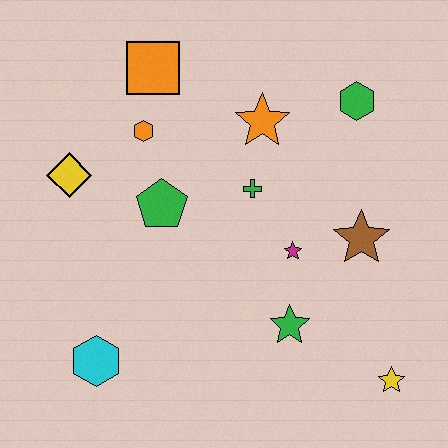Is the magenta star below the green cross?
Yes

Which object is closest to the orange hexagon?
The orange square is closest to the orange hexagon.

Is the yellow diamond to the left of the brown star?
Yes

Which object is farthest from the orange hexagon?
The yellow star is farthest from the orange hexagon.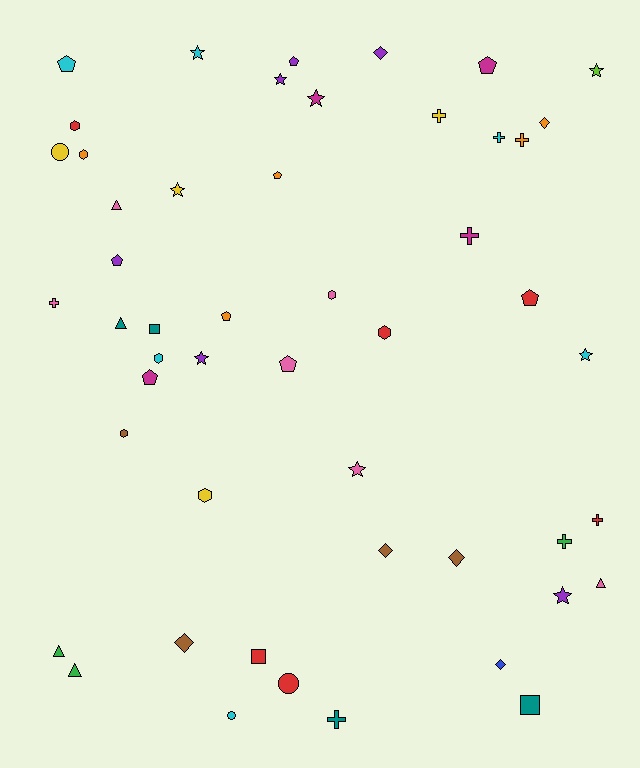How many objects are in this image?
There are 50 objects.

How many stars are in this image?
There are 9 stars.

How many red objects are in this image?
There are 6 red objects.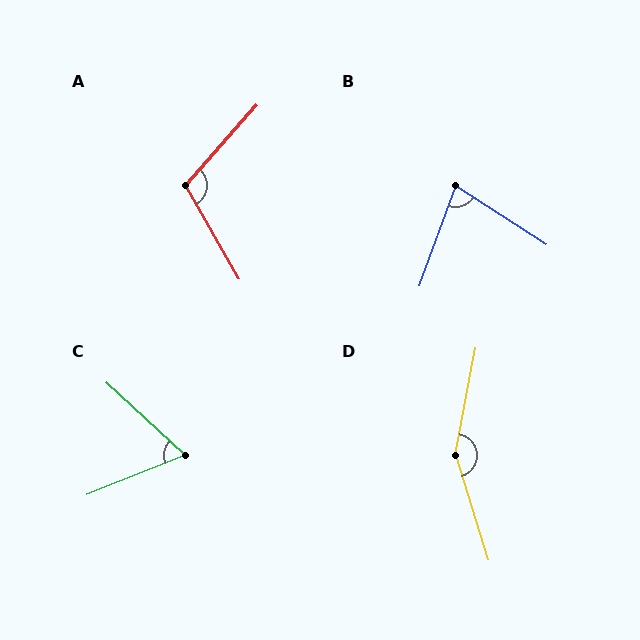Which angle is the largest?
D, at approximately 152 degrees.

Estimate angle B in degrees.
Approximately 77 degrees.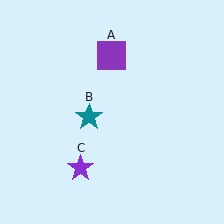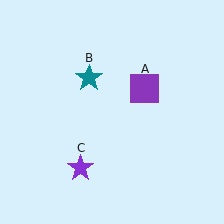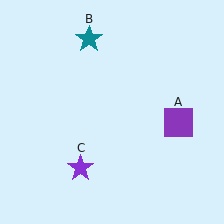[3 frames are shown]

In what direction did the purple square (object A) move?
The purple square (object A) moved down and to the right.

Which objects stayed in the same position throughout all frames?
Purple star (object C) remained stationary.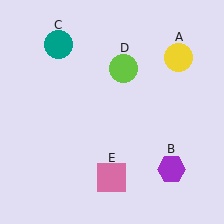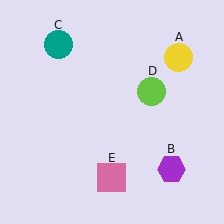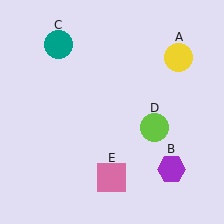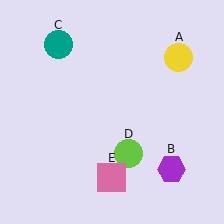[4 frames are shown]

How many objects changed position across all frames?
1 object changed position: lime circle (object D).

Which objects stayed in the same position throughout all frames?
Yellow circle (object A) and purple hexagon (object B) and teal circle (object C) and pink square (object E) remained stationary.